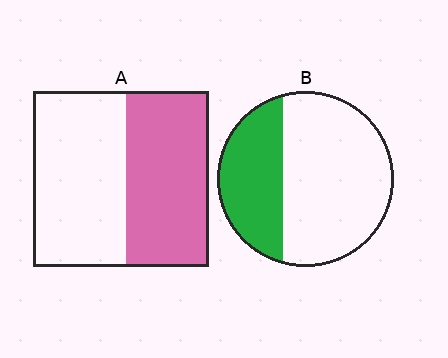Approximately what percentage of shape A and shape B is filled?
A is approximately 45% and B is approximately 35%.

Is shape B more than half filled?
No.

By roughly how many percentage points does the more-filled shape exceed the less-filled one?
By roughly 15 percentage points (A over B).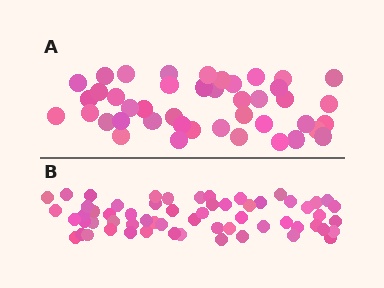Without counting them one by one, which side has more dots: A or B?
Region B (the bottom region) has more dots.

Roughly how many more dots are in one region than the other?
Region B has approximately 15 more dots than region A.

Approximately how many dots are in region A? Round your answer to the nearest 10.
About 40 dots. (The exact count is 43, which rounds to 40.)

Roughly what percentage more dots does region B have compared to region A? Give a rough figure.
About 40% more.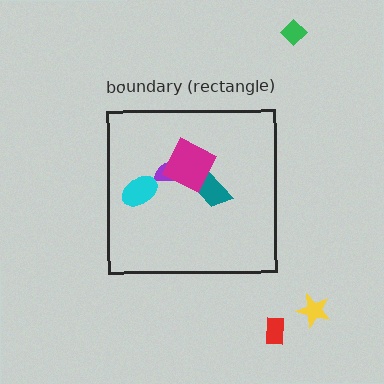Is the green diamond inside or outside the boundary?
Outside.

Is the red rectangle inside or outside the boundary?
Outside.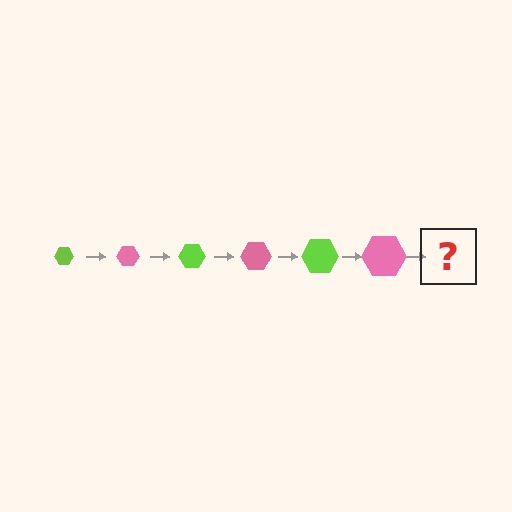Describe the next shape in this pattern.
It should be a lime hexagon, larger than the previous one.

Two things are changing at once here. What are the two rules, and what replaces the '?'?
The two rules are that the hexagon grows larger each step and the color cycles through lime and pink. The '?' should be a lime hexagon, larger than the previous one.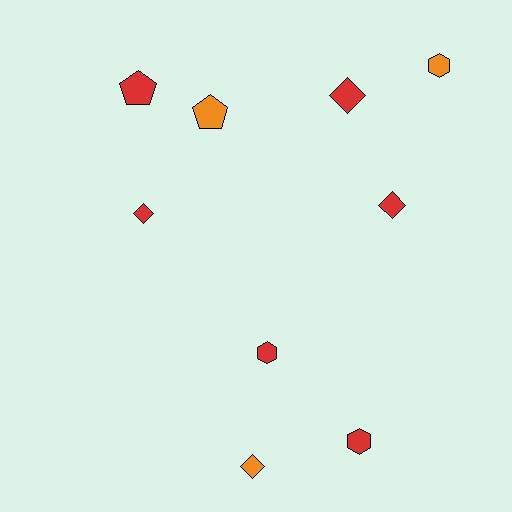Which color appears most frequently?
Red, with 6 objects.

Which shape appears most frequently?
Diamond, with 4 objects.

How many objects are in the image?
There are 9 objects.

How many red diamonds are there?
There are 3 red diamonds.